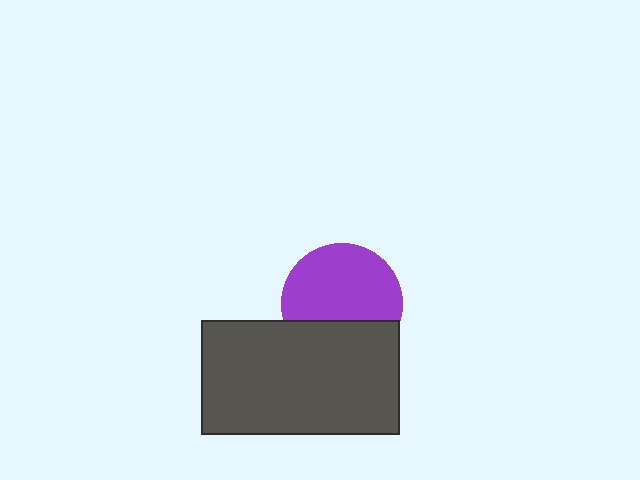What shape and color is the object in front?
The object in front is a dark gray rectangle.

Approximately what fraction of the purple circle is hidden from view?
Roughly 34% of the purple circle is hidden behind the dark gray rectangle.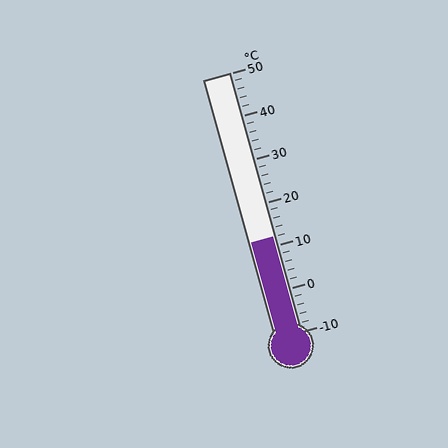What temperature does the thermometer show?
The thermometer shows approximately 12°C.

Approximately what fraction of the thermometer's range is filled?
The thermometer is filled to approximately 35% of its range.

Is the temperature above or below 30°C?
The temperature is below 30°C.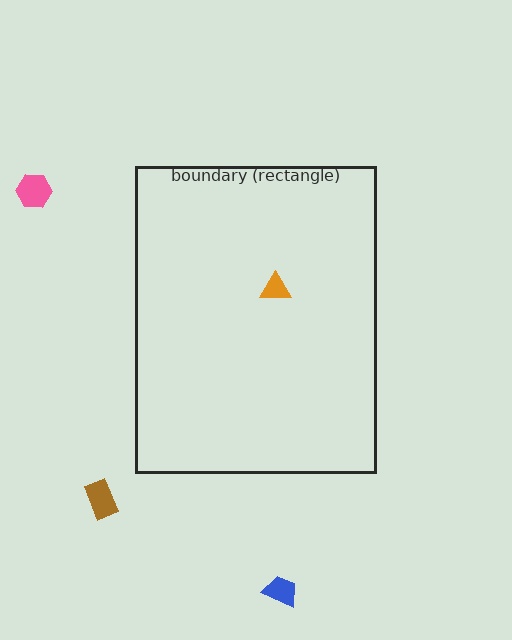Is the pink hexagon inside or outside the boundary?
Outside.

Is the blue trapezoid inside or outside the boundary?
Outside.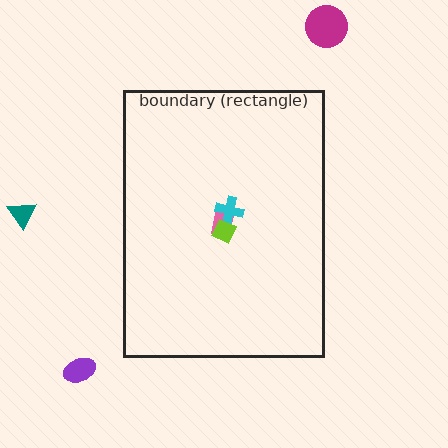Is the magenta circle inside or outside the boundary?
Outside.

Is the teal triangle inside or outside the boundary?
Outside.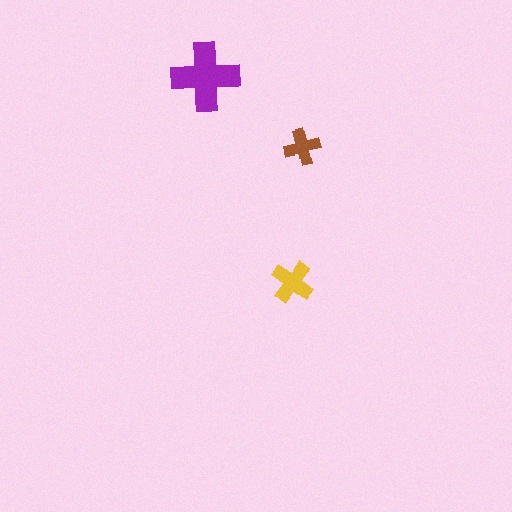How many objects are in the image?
There are 3 objects in the image.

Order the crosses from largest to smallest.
the purple one, the yellow one, the brown one.